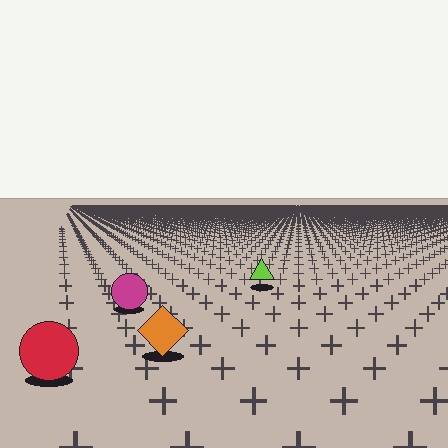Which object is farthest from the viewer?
The lime triangle is farthest from the viewer. It appears smaller and the ground texture around it is denser.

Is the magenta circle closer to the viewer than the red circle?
No. The red circle is closer — you can tell from the texture gradient: the ground texture is coarser near it.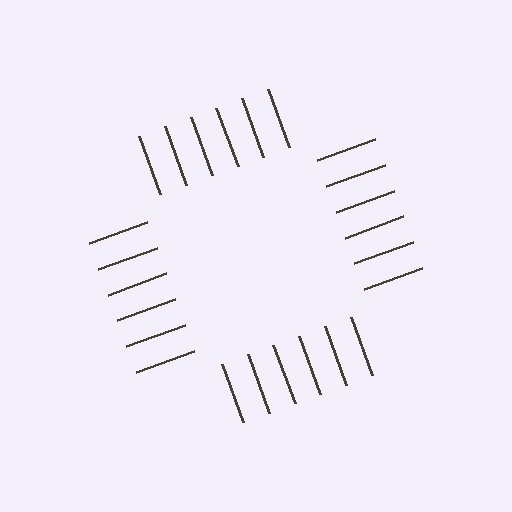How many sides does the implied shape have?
4 sides — the line-ends trace a square.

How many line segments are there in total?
24 — 6 along each of the 4 edges.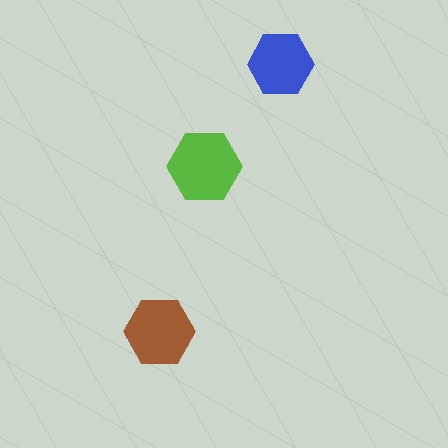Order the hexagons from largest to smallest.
the lime one, the brown one, the blue one.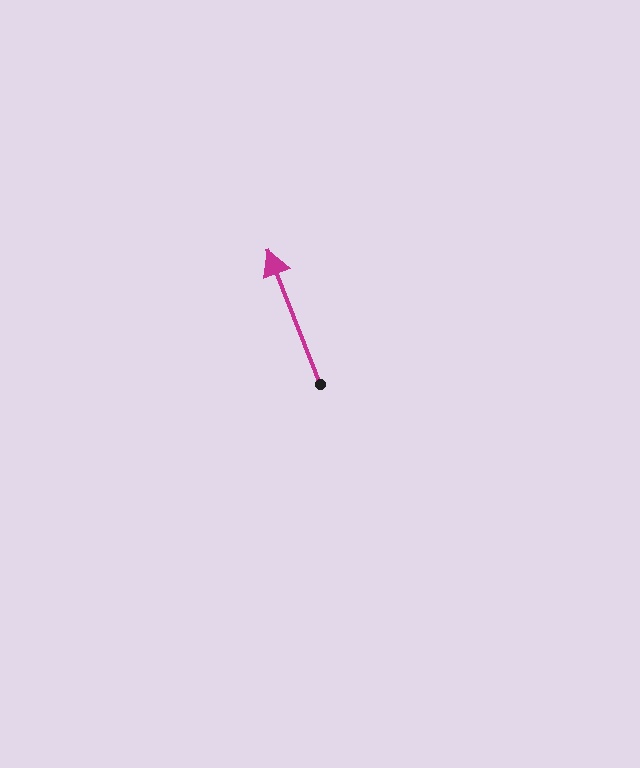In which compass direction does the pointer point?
North.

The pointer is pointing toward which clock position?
Roughly 11 o'clock.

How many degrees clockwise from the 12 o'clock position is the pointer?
Approximately 339 degrees.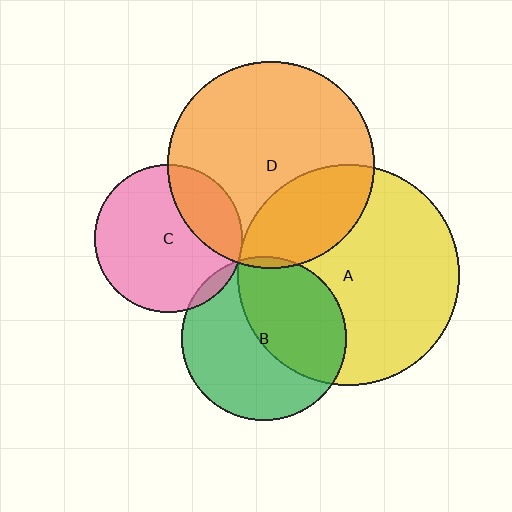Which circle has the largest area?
Circle A (yellow).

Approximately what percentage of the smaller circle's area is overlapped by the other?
Approximately 45%.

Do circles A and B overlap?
Yes.